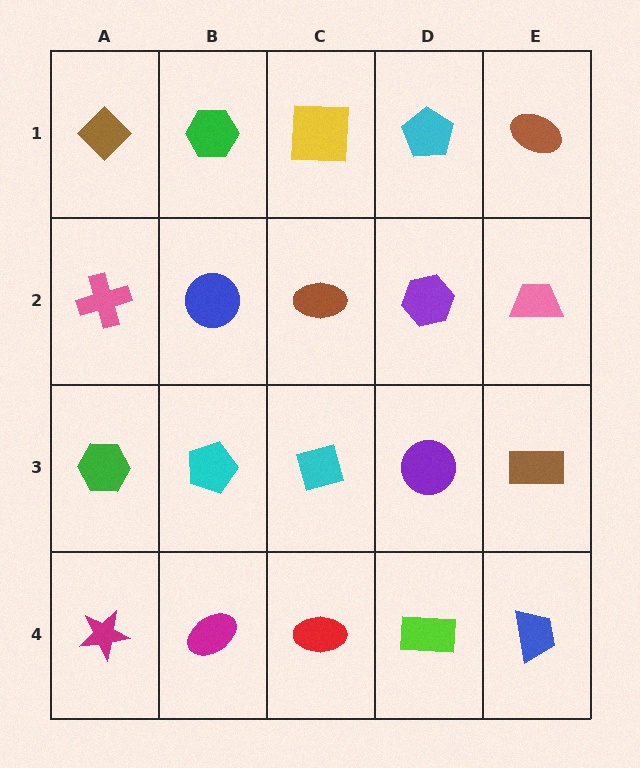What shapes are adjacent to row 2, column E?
A brown ellipse (row 1, column E), a brown rectangle (row 3, column E), a purple hexagon (row 2, column D).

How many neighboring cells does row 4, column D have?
3.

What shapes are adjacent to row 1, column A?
A pink cross (row 2, column A), a green hexagon (row 1, column B).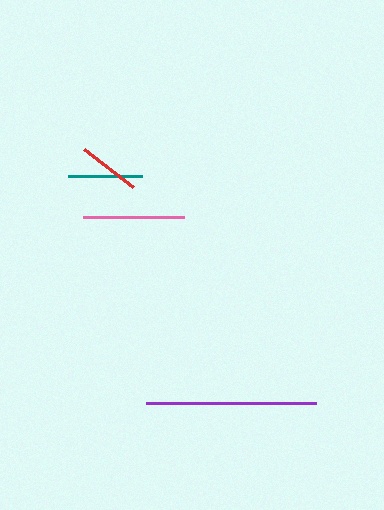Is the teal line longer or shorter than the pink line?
The pink line is longer than the teal line.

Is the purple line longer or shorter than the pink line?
The purple line is longer than the pink line.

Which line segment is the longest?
The purple line is the longest at approximately 170 pixels.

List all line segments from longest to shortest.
From longest to shortest: purple, pink, teal, red.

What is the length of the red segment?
The red segment is approximately 61 pixels long.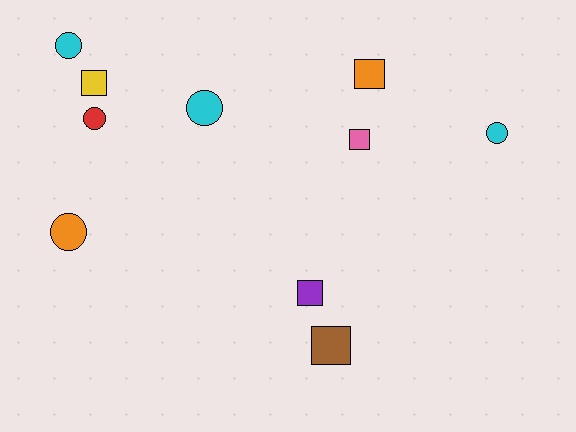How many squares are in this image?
There are 5 squares.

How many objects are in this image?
There are 10 objects.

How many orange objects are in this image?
There are 2 orange objects.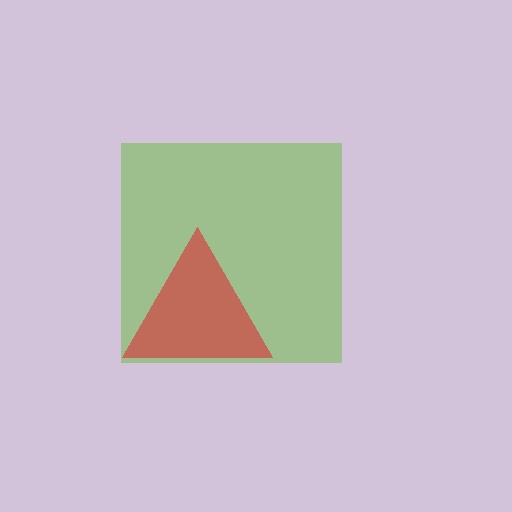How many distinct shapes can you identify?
There are 2 distinct shapes: a lime square, a red triangle.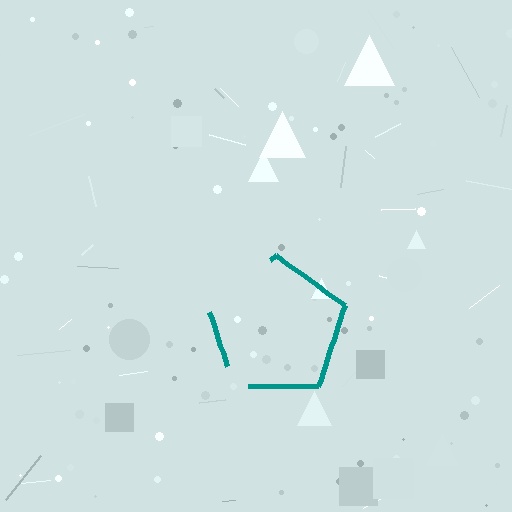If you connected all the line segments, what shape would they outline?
They would outline a pentagon.